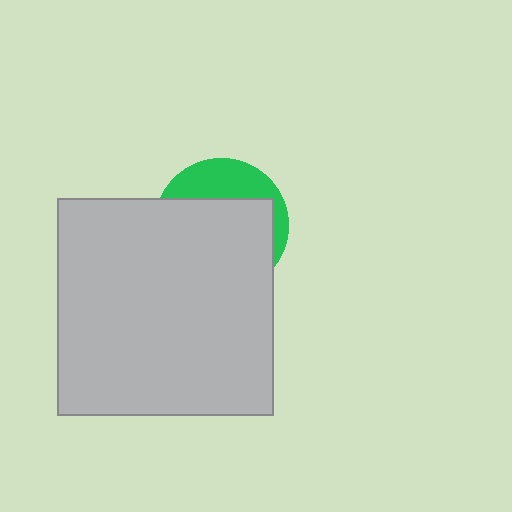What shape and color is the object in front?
The object in front is a light gray square.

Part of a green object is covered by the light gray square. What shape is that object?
It is a circle.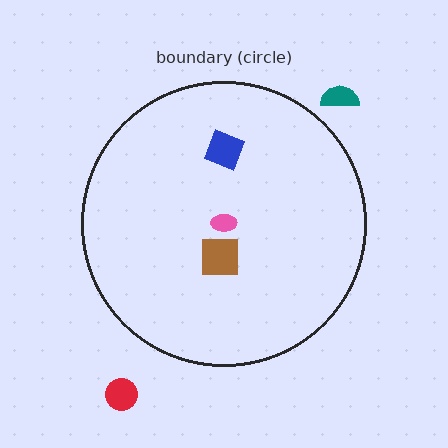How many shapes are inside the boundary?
3 inside, 2 outside.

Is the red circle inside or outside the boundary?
Outside.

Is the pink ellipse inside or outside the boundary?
Inside.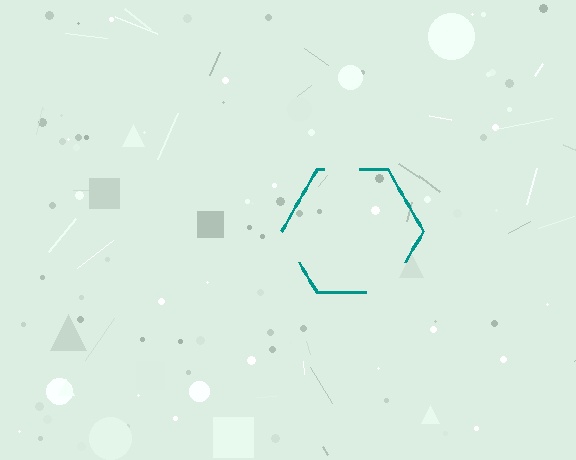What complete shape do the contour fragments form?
The contour fragments form a hexagon.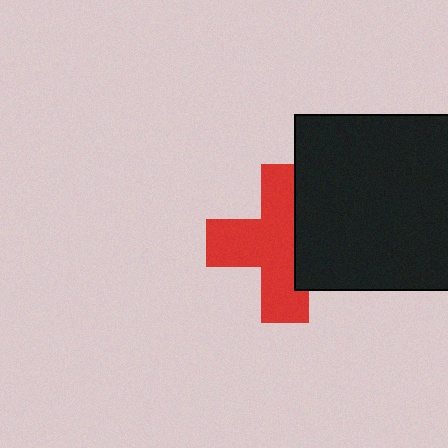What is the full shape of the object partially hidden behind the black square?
The partially hidden object is a red cross.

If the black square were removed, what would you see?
You would see the complete red cross.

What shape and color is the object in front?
The object in front is a black square.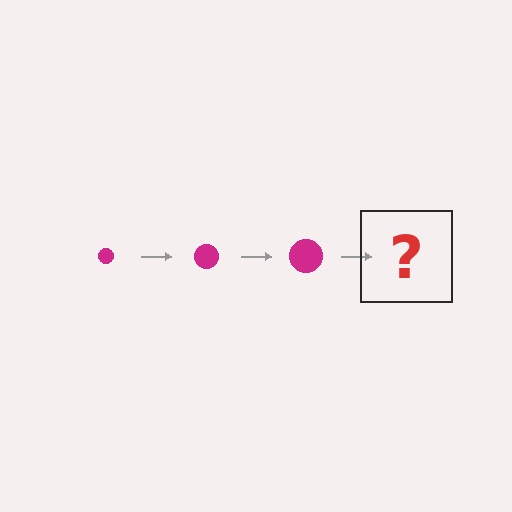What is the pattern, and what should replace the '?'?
The pattern is that the circle gets progressively larger each step. The '?' should be a magenta circle, larger than the previous one.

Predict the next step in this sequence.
The next step is a magenta circle, larger than the previous one.